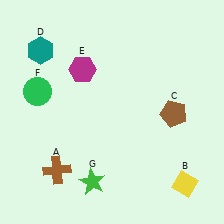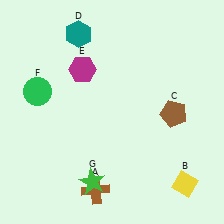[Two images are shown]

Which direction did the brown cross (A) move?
The brown cross (A) moved right.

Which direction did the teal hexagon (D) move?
The teal hexagon (D) moved right.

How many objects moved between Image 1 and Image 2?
2 objects moved between the two images.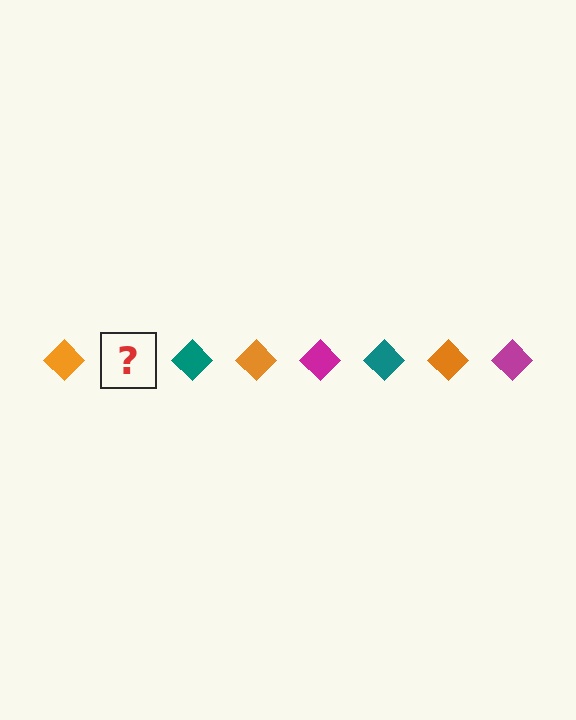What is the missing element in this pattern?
The missing element is a magenta diamond.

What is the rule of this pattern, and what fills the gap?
The rule is that the pattern cycles through orange, magenta, teal diamonds. The gap should be filled with a magenta diamond.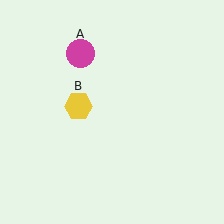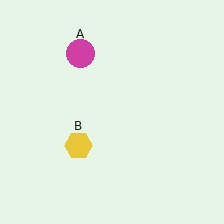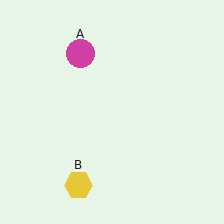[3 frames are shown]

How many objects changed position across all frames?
1 object changed position: yellow hexagon (object B).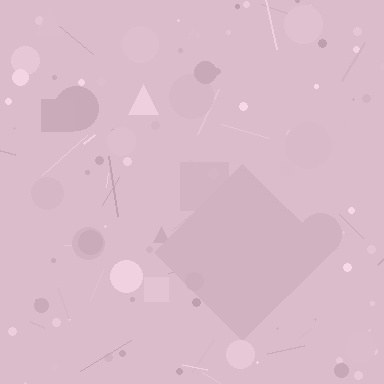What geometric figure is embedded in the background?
A diamond is embedded in the background.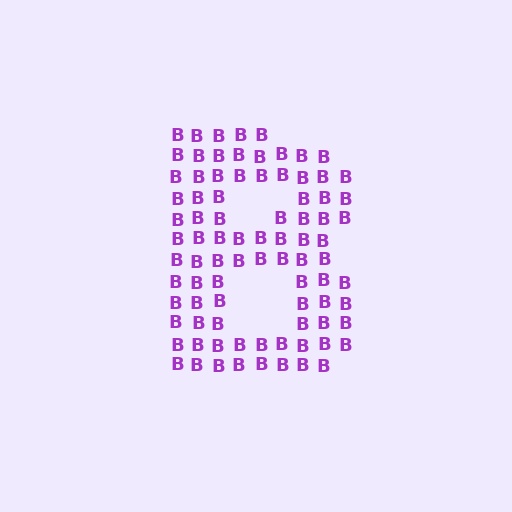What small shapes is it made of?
It is made of small letter B's.